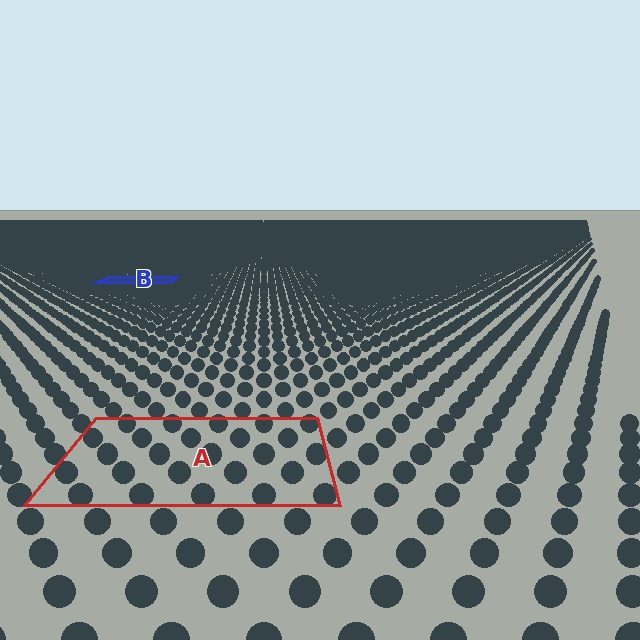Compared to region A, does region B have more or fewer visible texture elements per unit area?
Region B has more texture elements per unit area — they are packed more densely because it is farther away.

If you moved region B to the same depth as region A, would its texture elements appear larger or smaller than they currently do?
They would appear larger. At a closer depth, the same texture elements are projected at a bigger on-screen size.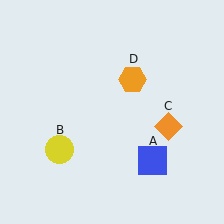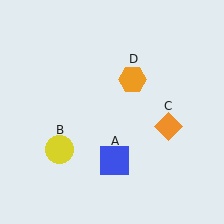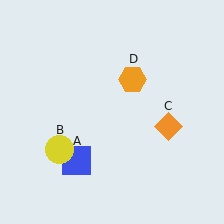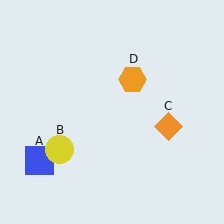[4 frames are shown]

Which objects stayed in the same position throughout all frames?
Yellow circle (object B) and orange diamond (object C) and orange hexagon (object D) remained stationary.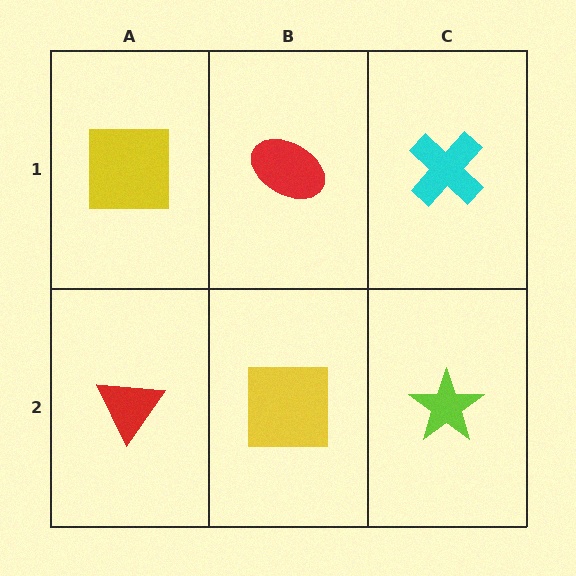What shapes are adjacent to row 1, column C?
A lime star (row 2, column C), a red ellipse (row 1, column B).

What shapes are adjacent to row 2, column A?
A yellow square (row 1, column A), a yellow square (row 2, column B).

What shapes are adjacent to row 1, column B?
A yellow square (row 2, column B), a yellow square (row 1, column A), a cyan cross (row 1, column C).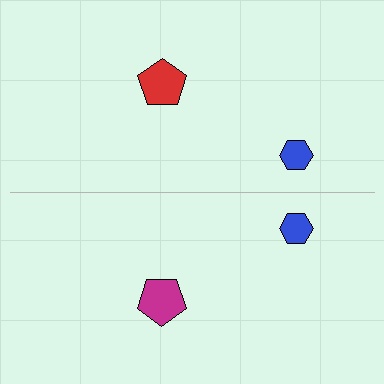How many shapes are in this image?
There are 4 shapes in this image.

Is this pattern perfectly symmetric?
No, the pattern is not perfectly symmetric. The magenta pentagon on the bottom side breaks the symmetry — its mirror counterpart is red.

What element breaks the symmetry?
The magenta pentagon on the bottom side breaks the symmetry — its mirror counterpart is red.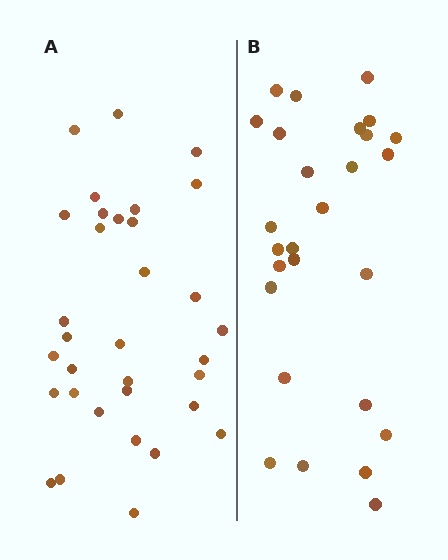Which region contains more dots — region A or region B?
Region A (the left region) has more dots.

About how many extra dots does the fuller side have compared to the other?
Region A has about 6 more dots than region B.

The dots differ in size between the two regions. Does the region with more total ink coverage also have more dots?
No. Region B has more total ink coverage because its dots are larger, but region A actually contains more individual dots. Total area can be misleading — the number of items is what matters here.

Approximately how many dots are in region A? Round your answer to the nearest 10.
About 30 dots. (The exact count is 33, which rounds to 30.)